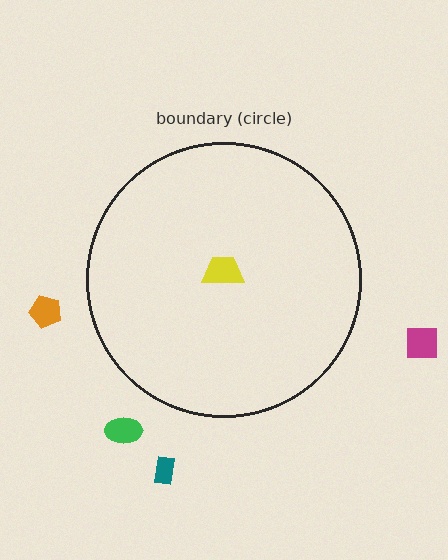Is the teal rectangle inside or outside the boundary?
Outside.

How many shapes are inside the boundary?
1 inside, 4 outside.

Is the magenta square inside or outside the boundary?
Outside.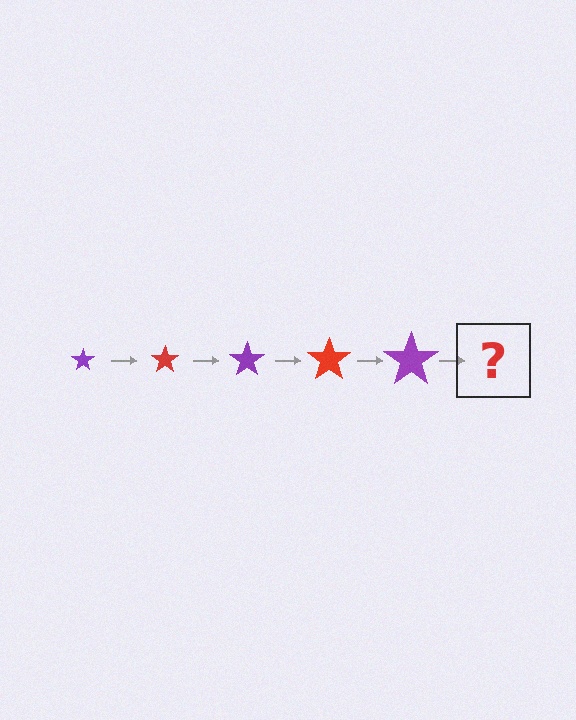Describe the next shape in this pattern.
It should be a red star, larger than the previous one.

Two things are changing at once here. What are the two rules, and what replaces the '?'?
The two rules are that the star grows larger each step and the color cycles through purple and red. The '?' should be a red star, larger than the previous one.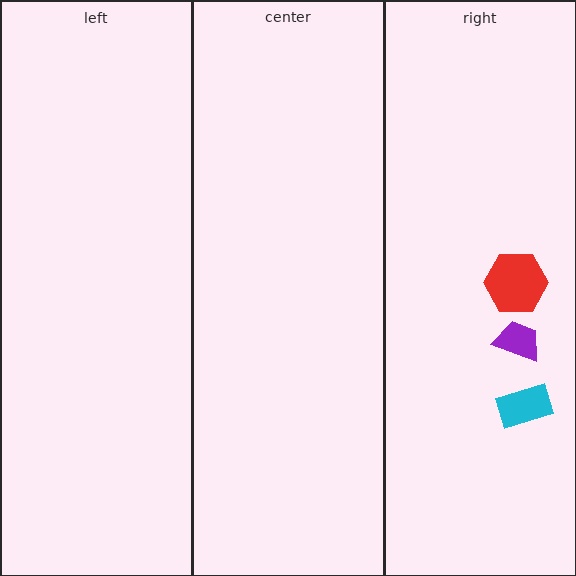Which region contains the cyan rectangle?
The right region.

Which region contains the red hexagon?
The right region.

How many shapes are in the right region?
3.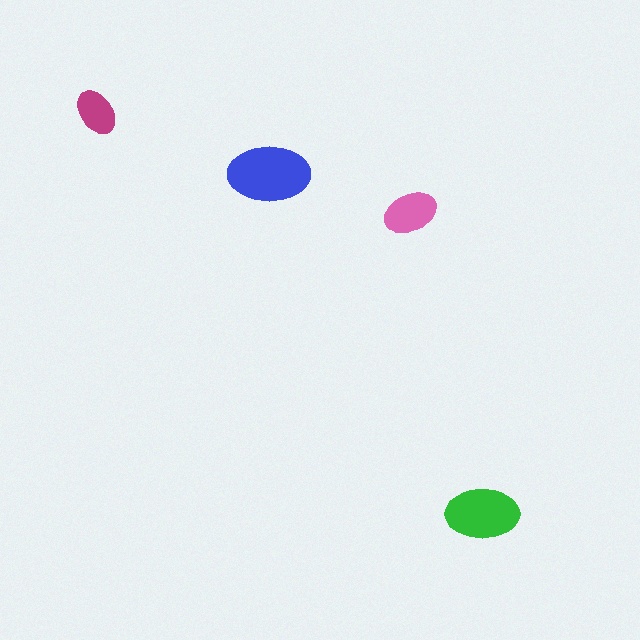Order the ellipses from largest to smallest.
the blue one, the green one, the pink one, the magenta one.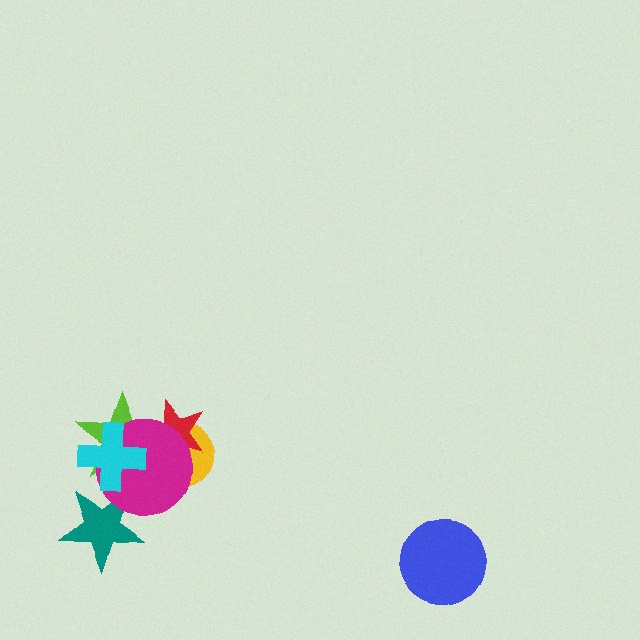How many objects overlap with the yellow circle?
3 objects overlap with the yellow circle.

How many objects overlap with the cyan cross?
3 objects overlap with the cyan cross.